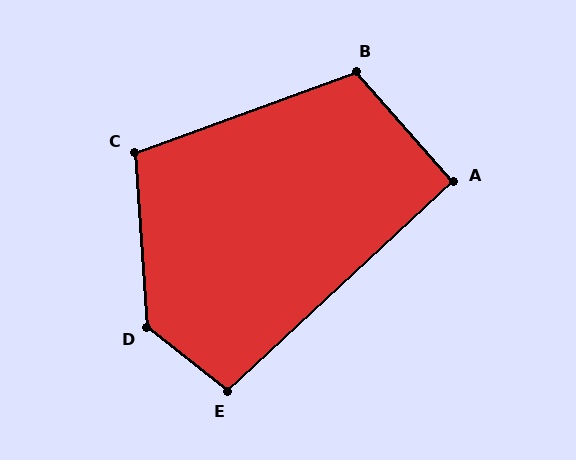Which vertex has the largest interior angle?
D, at approximately 132 degrees.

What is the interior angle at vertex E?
Approximately 99 degrees (obtuse).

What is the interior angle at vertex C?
Approximately 106 degrees (obtuse).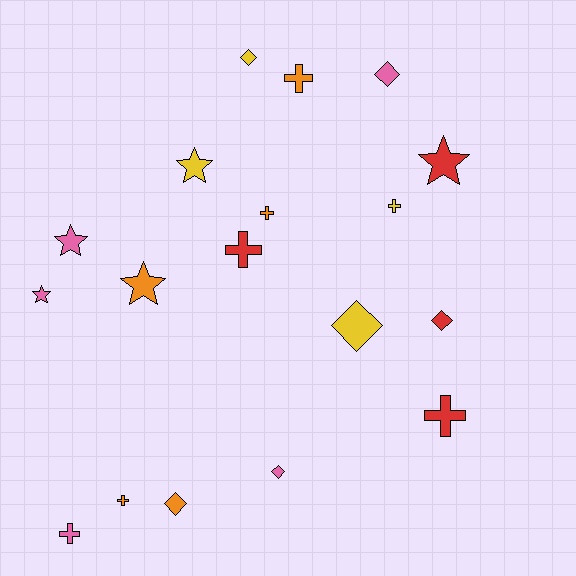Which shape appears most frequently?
Cross, with 7 objects.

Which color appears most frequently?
Pink, with 5 objects.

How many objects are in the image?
There are 18 objects.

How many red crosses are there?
There are 2 red crosses.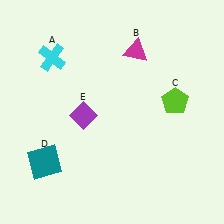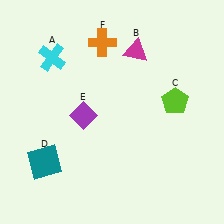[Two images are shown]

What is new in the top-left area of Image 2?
An orange cross (F) was added in the top-left area of Image 2.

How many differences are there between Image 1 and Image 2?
There is 1 difference between the two images.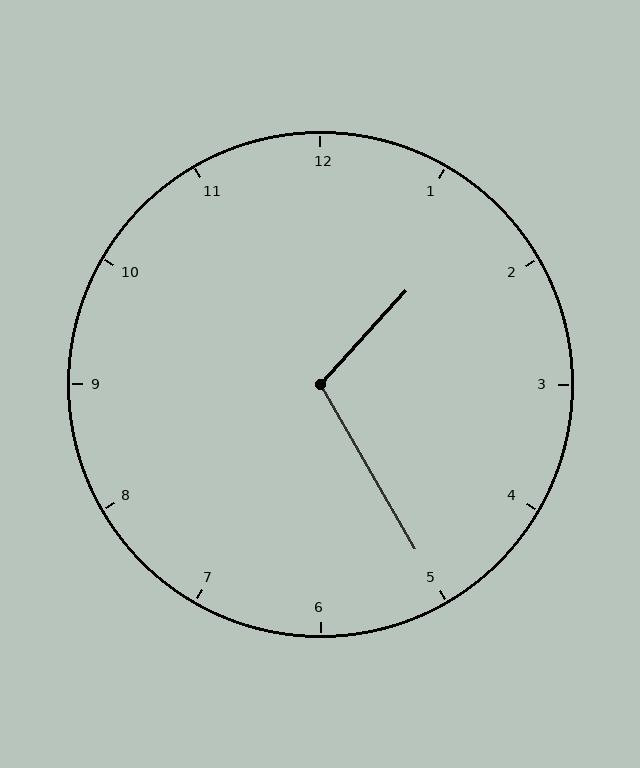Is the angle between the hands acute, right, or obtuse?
It is obtuse.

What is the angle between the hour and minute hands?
Approximately 108 degrees.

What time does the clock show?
1:25.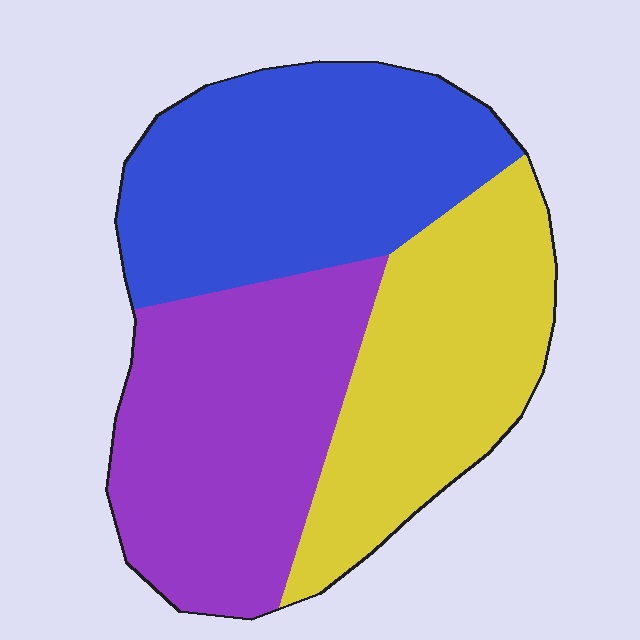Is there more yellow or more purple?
Purple.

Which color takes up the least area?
Yellow, at roughly 30%.